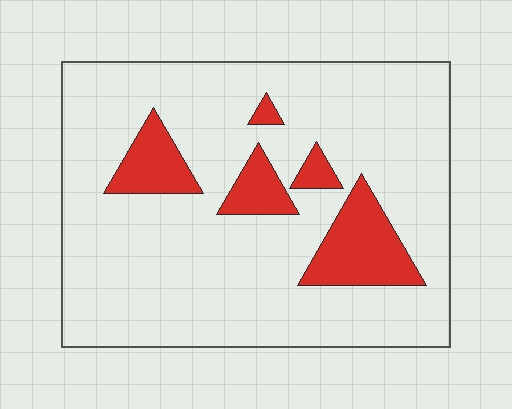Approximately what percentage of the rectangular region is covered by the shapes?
Approximately 15%.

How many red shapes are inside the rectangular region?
5.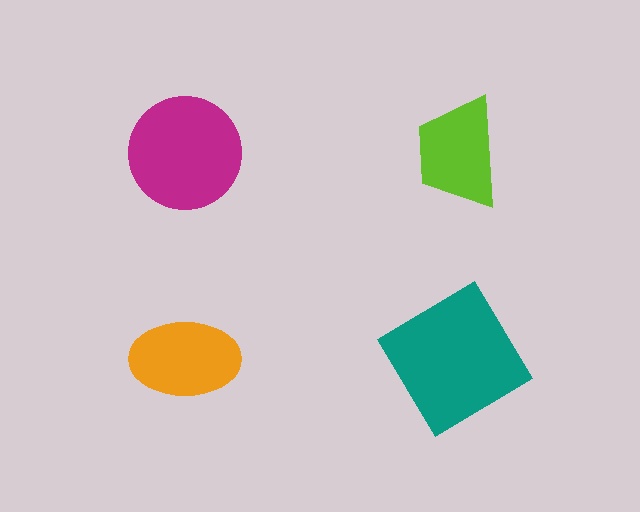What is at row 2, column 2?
A teal diamond.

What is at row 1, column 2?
A lime trapezoid.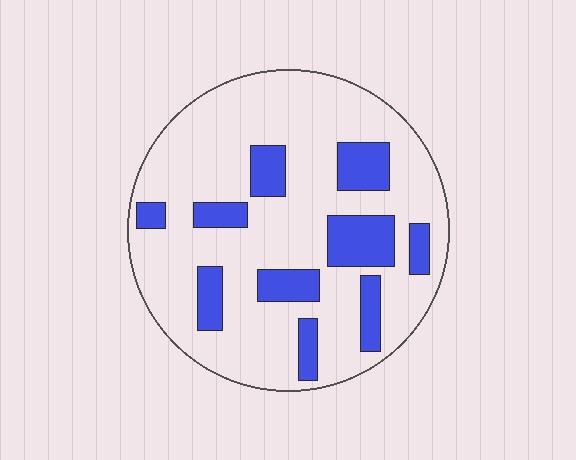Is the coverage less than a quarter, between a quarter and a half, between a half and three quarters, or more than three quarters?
Less than a quarter.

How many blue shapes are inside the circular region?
10.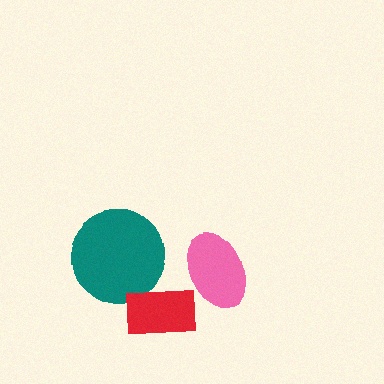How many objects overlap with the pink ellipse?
0 objects overlap with the pink ellipse.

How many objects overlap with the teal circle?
1 object overlaps with the teal circle.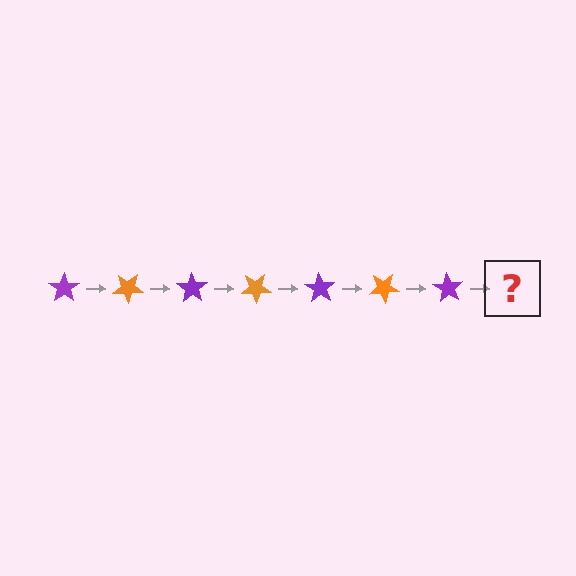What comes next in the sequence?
The next element should be an orange star, rotated 245 degrees from the start.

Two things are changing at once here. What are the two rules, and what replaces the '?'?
The two rules are that it rotates 35 degrees each step and the color cycles through purple and orange. The '?' should be an orange star, rotated 245 degrees from the start.